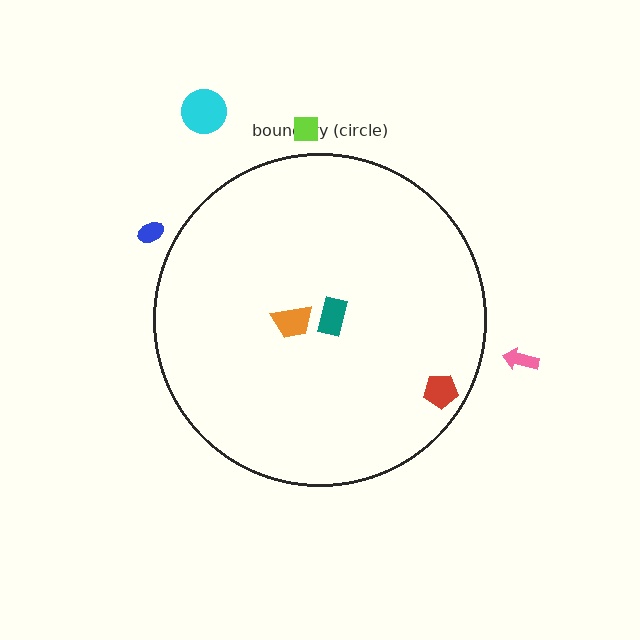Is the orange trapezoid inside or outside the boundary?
Inside.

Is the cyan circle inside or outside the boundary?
Outside.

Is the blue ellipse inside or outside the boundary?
Outside.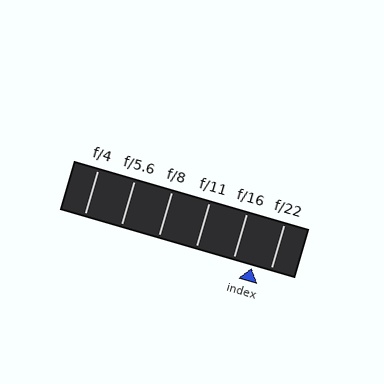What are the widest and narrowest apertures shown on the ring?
The widest aperture shown is f/4 and the narrowest is f/22.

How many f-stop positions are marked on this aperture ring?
There are 6 f-stop positions marked.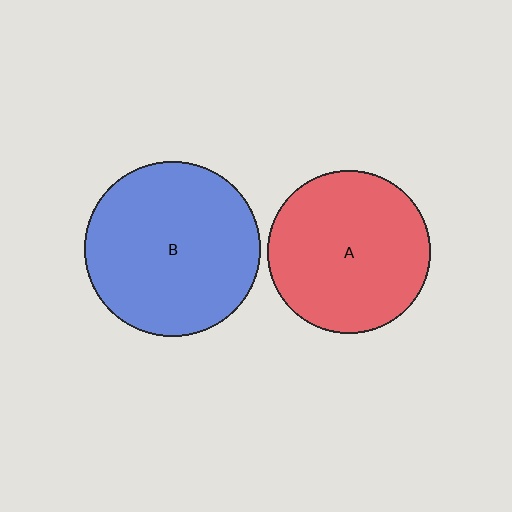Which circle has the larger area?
Circle B (blue).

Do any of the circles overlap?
No, none of the circles overlap.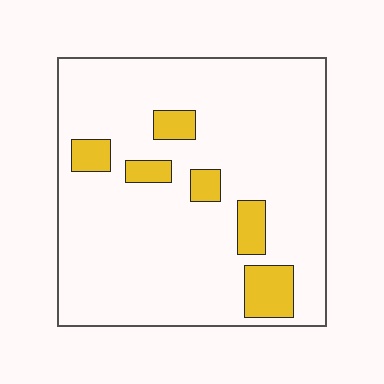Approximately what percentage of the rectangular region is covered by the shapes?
Approximately 10%.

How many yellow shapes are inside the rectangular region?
6.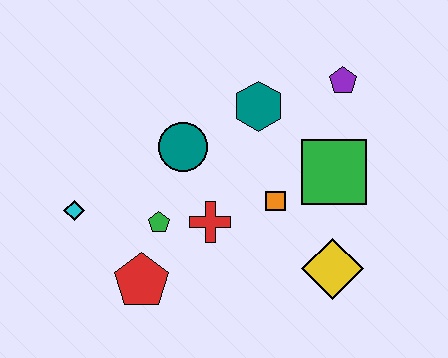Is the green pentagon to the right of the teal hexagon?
No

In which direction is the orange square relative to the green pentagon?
The orange square is to the right of the green pentagon.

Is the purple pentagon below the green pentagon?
No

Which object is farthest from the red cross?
The purple pentagon is farthest from the red cross.